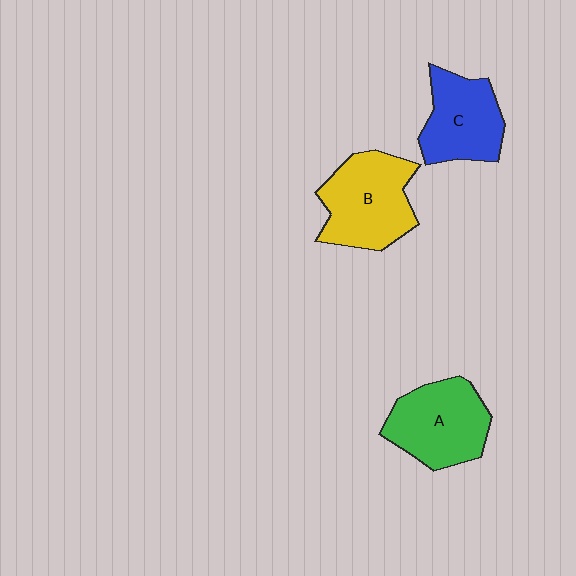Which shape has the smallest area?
Shape C (blue).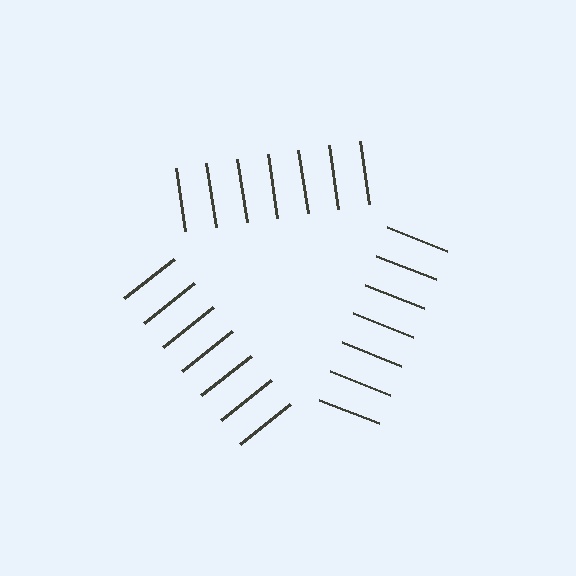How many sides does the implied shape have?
3 sides — the line-ends trace a triangle.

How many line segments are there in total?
21 — 7 along each of the 3 edges.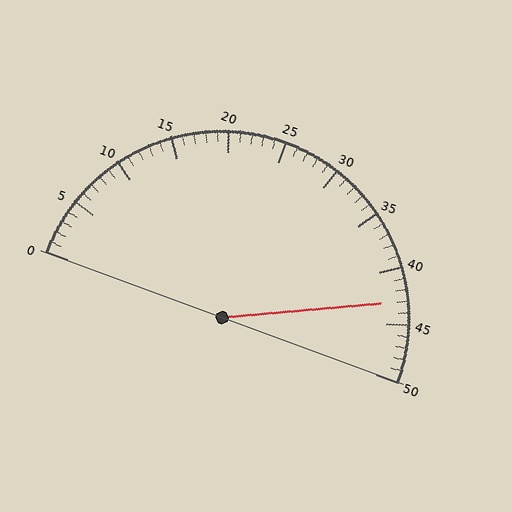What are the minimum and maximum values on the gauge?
The gauge ranges from 0 to 50.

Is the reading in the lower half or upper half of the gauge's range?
The reading is in the upper half of the range (0 to 50).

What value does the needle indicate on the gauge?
The needle indicates approximately 43.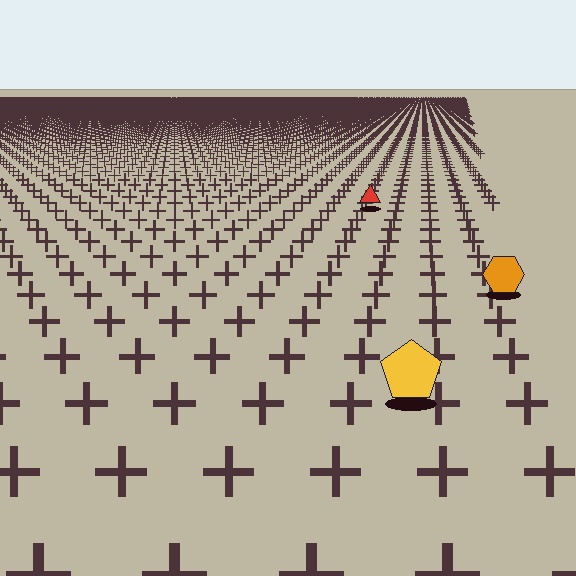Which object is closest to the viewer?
The yellow pentagon is closest. The texture marks near it are larger and more spread out.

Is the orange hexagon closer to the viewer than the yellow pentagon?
No. The yellow pentagon is closer — you can tell from the texture gradient: the ground texture is coarser near it.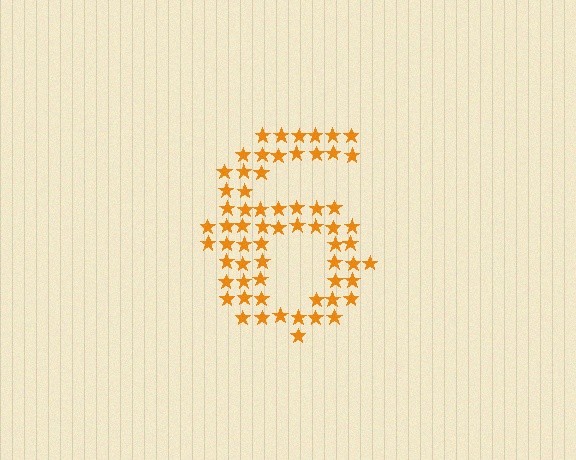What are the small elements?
The small elements are stars.